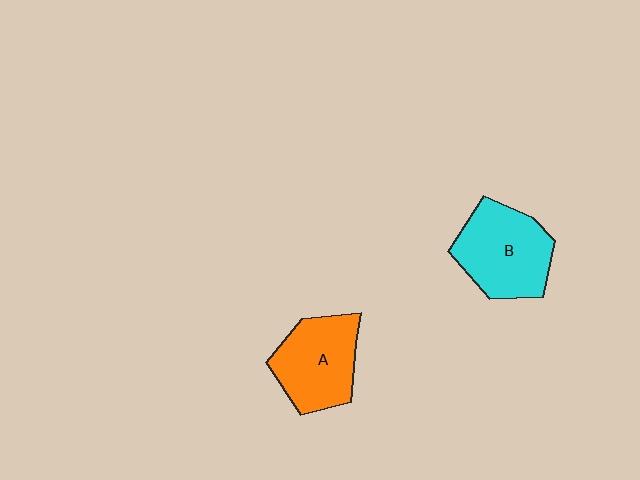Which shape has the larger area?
Shape B (cyan).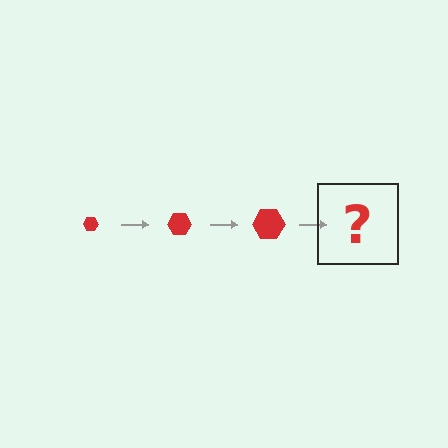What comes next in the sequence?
The next element should be a red hexagon, larger than the previous one.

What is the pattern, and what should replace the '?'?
The pattern is that the hexagon gets progressively larger each step. The '?' should be a red hexagon, larger than the previous one.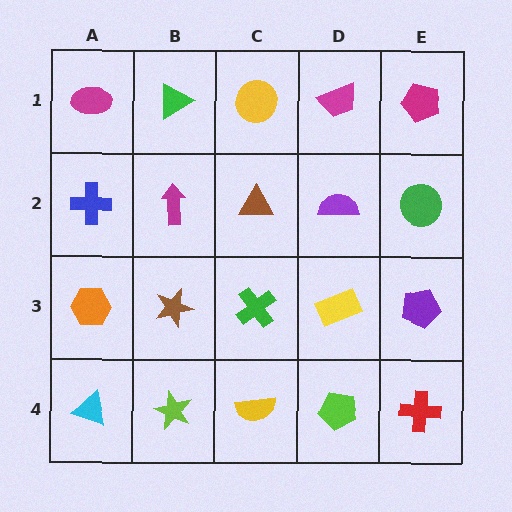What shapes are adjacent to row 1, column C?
A brown triangle (row 2, column C), a green triangle (row 1, column B), a magenta trapezoid (row 1, column D).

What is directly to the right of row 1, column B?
A yellow circle.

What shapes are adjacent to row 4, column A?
An orange hexagon (row 3, column A), a lime star (row 4, column B).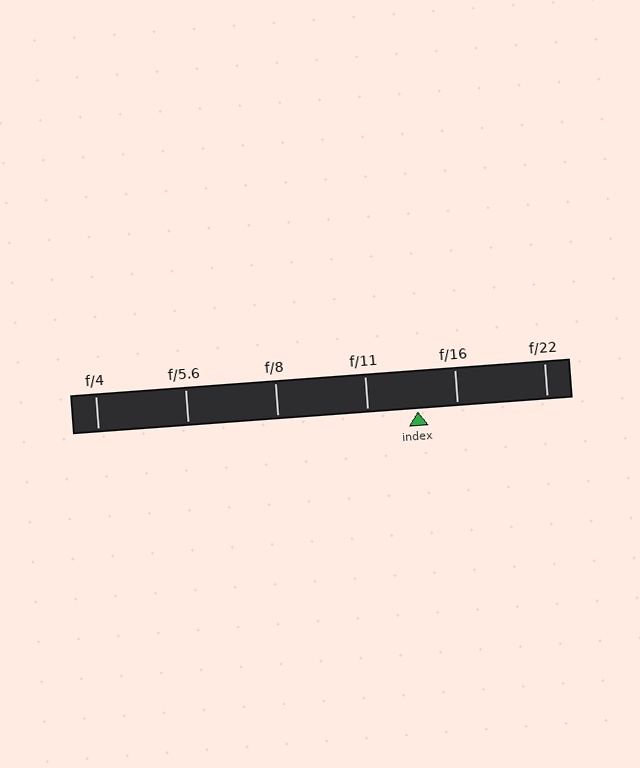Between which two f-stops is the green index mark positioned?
The index mark is between f/11 and f/16.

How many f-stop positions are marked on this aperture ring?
There are 6 f-stop positions marked.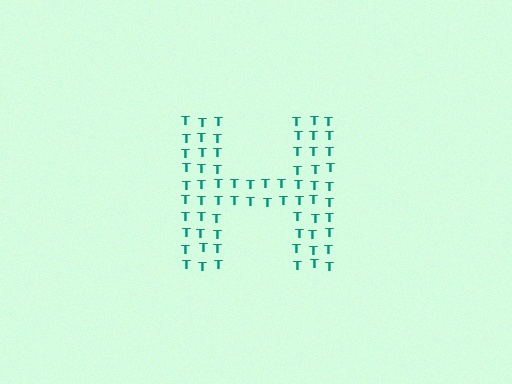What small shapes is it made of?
It is made of small letter T's.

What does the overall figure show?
The overall figure shows the letter H.